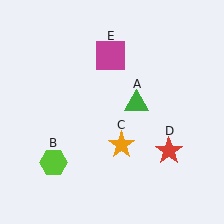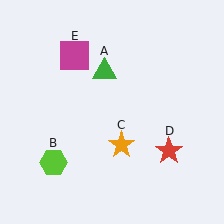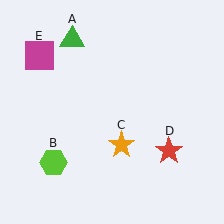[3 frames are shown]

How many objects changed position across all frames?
2 objects changed position: green triangle (object A), magenta square (object E).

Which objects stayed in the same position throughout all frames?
Lime hexagon (object B) and orange star (object C) and red star (object D) remained stationary.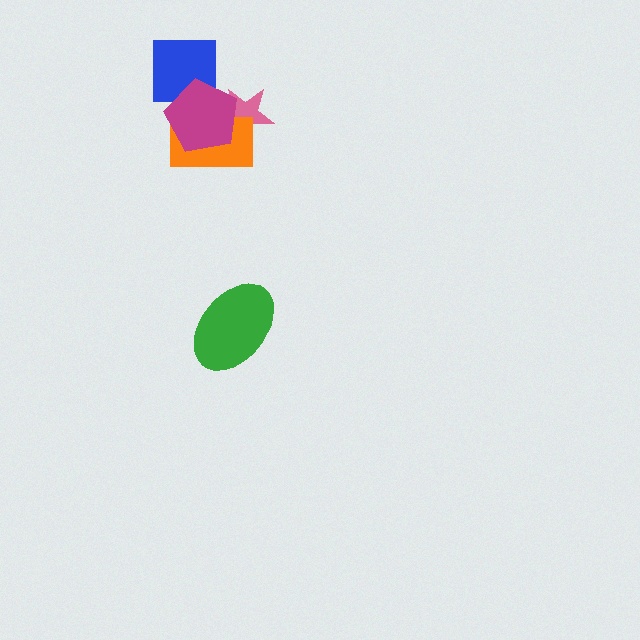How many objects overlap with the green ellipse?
0 objects overlap with the green ellipse.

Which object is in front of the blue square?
The magenta pentagon is in front of the blue square.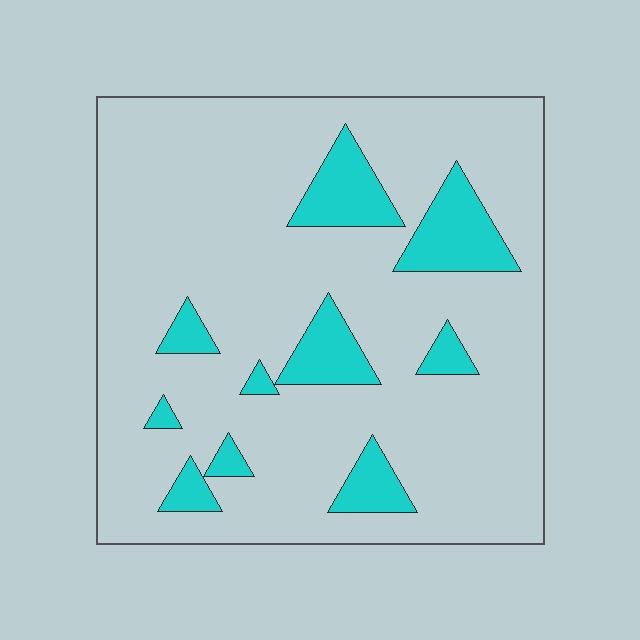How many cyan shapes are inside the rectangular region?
10.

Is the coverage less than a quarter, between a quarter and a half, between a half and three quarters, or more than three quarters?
Less than a quarter.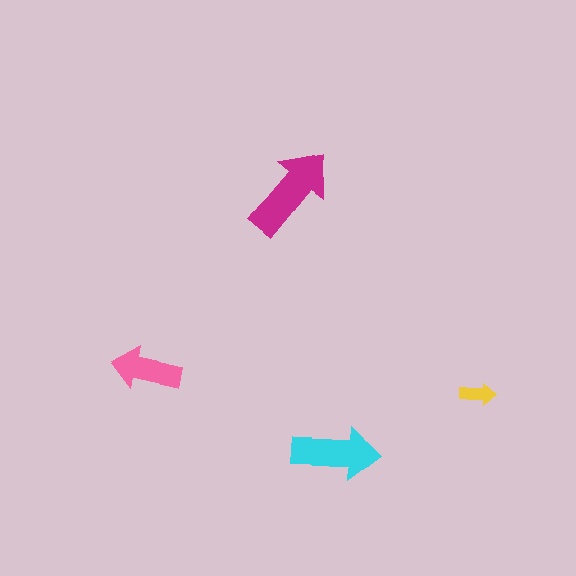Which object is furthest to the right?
The yellow arrow is rightmost.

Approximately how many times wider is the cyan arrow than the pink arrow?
About 1.5 times wider.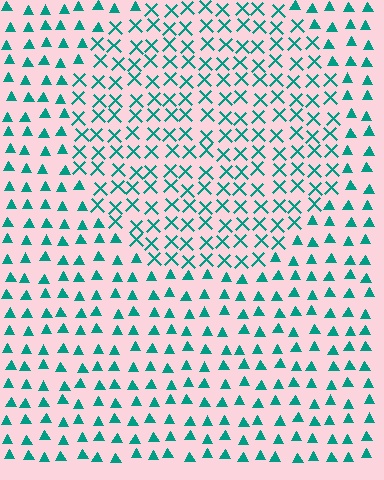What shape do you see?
I see a circle.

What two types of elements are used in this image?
The image uses X marks inside the circle region and triangles outside it.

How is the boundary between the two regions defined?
The boundary is defined by a change in element shape: X marks inside vs. triangles outside. All elements share the same color and spacing.